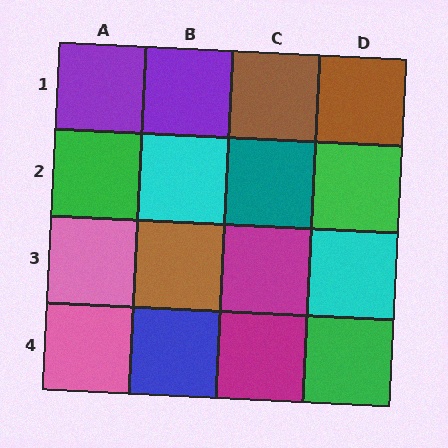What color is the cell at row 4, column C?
Magenta.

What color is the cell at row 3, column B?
Brown.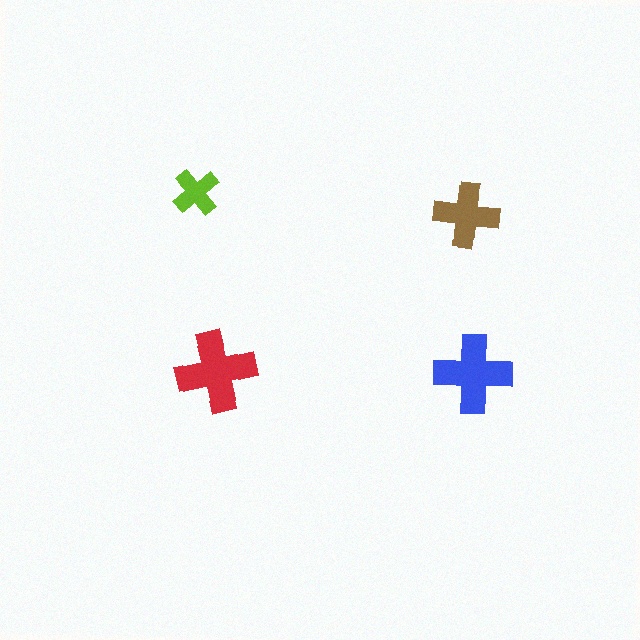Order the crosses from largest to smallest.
the red one, the blue one, the brown one, the lime one.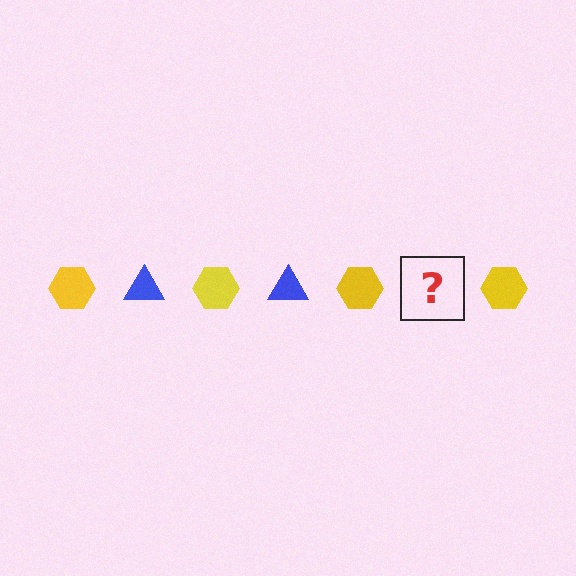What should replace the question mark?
The question mark should be replaced with a blue triangle.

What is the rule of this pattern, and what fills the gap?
The rule is that the pattern alternates between yellow hexagon and blue triangle. The gap should be filled with a blue triangle.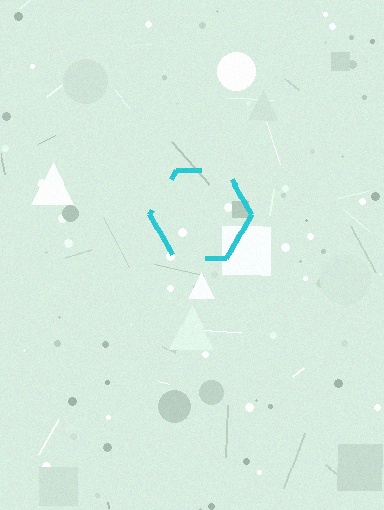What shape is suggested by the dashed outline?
The dashed outline suggests a hexagon.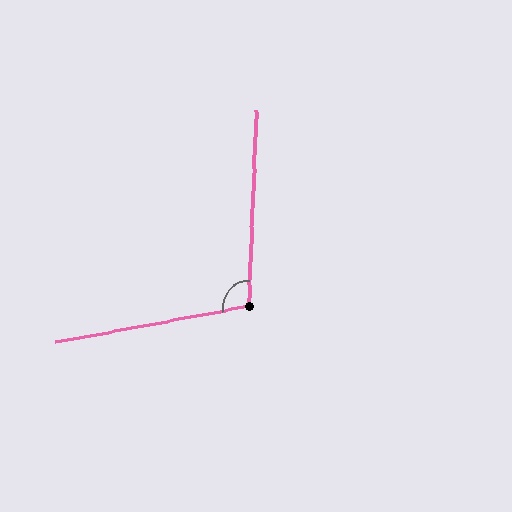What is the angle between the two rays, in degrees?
Approximately 103 degrees.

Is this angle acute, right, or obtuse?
It is obtuse.